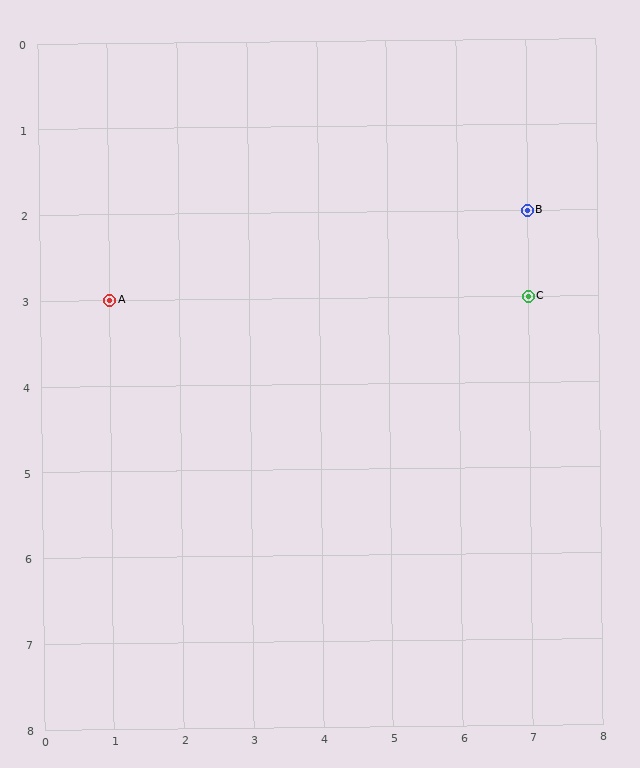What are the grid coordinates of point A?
Point A is at grid coordinates (1, 3).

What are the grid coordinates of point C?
Point C is at grid coordinates (7, 3).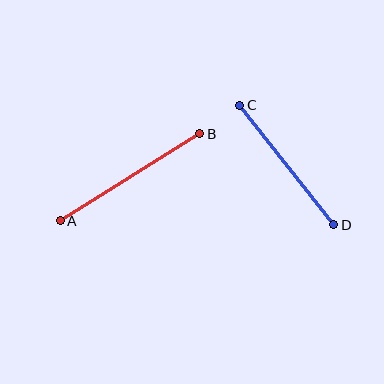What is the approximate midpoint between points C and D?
The midpoint is at approximately (287, 165) pixels.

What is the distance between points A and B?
The distance is approximately 164 pixels.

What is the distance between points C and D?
The distance is approximately 152 pixels.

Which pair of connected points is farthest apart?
Points A and B are farthest apart.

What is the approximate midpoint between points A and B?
The midpoint is at approximately (130, 177) pixels.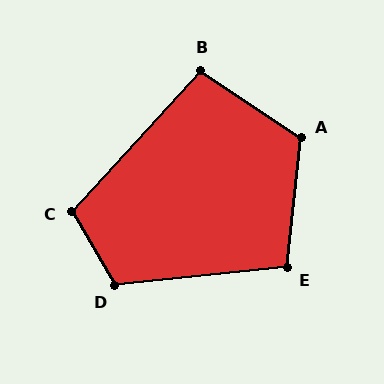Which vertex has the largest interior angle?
A, at approximately 118 degrees.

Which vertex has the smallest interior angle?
B, at approximately 99 degrees.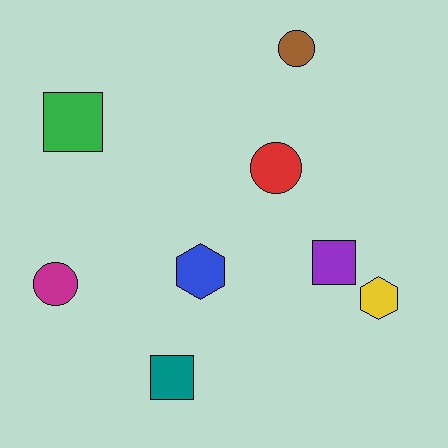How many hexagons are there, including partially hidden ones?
There are 2 hexagons.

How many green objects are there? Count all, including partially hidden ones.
There is 1 green object.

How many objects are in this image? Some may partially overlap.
There are 8 objects.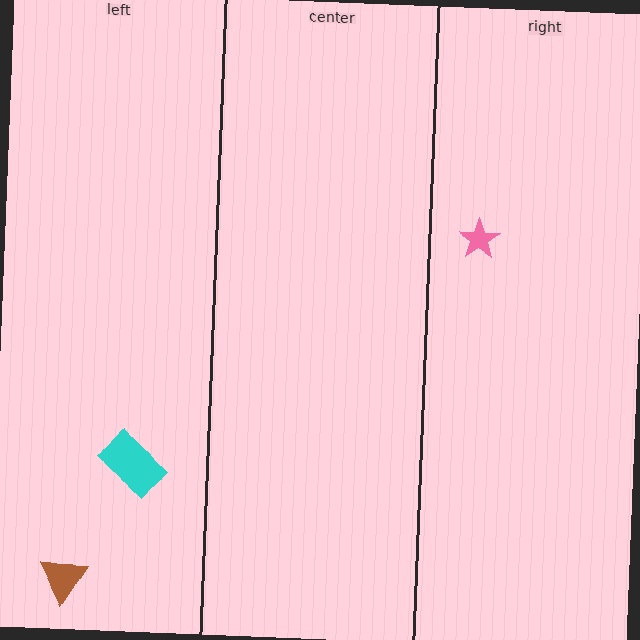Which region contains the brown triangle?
The left region.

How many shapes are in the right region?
1.